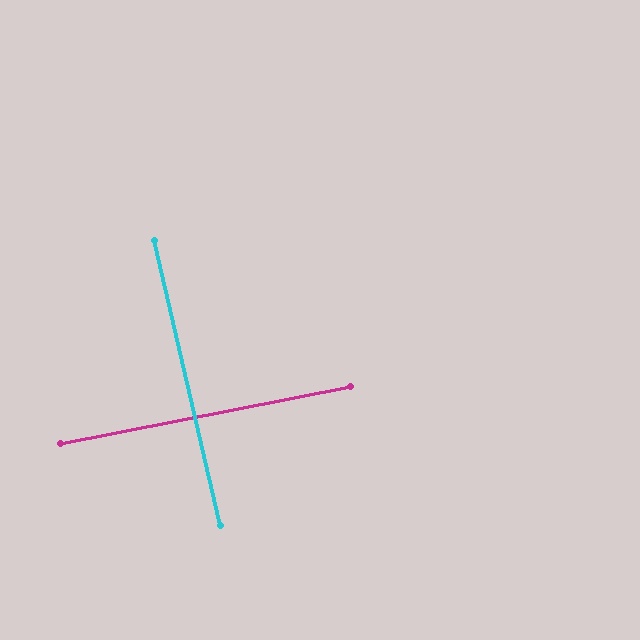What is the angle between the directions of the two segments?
Approximately 88 degrees.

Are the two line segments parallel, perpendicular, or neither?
Perpendicular — they meet at approximately 88°.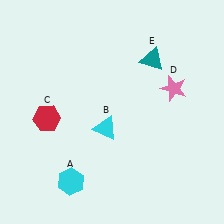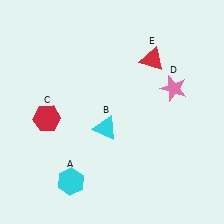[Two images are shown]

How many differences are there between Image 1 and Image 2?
There is 1 difference between the two images.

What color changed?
The triangle (E) changed from teal in Image 1 to red in Image 2.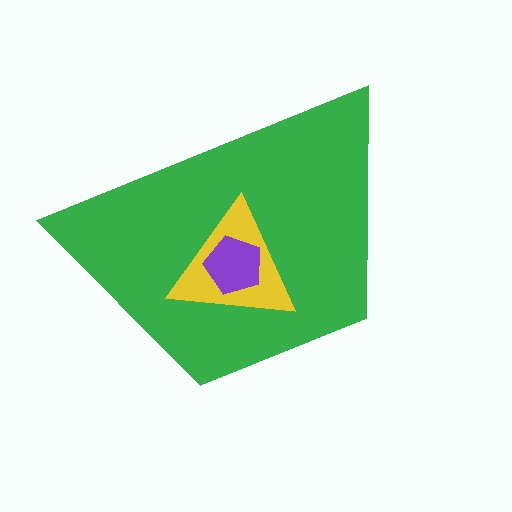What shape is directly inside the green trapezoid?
The yellow triangle.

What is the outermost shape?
The green trapezoid.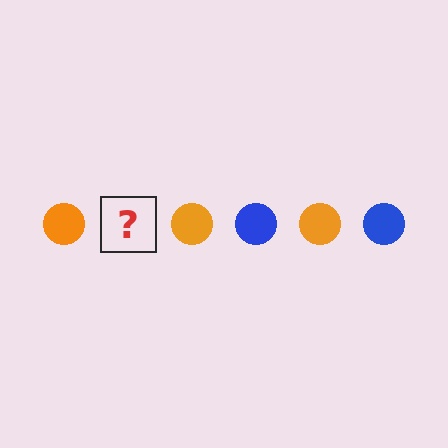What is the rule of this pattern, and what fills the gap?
The rule is that the pattern cycles through orange, blue circles. The gap should be filled with a blue circle.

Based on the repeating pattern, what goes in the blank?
The blank should be a blue circle.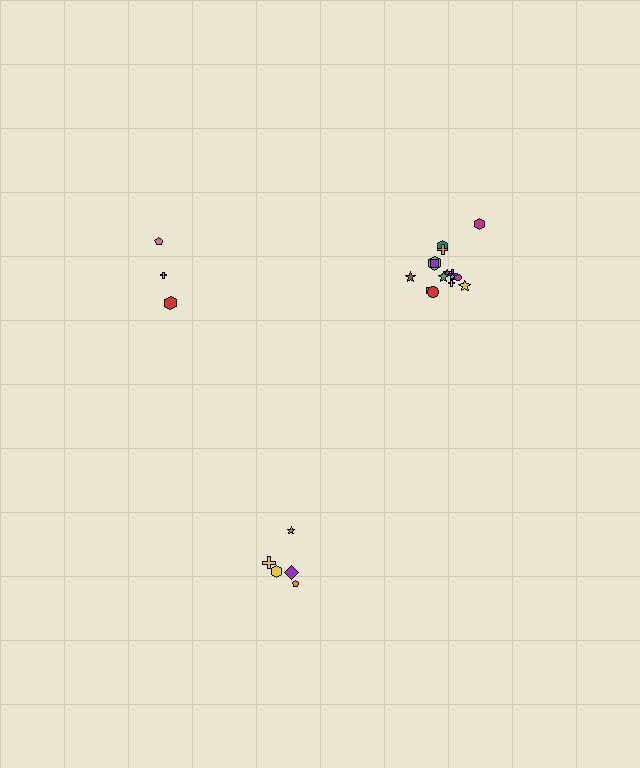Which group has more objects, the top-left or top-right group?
The top-right group.